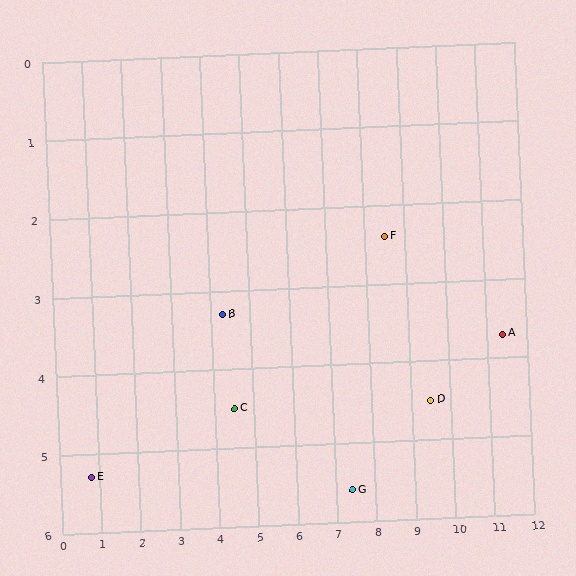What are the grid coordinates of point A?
Point A is at approximately (11.4, 3.7).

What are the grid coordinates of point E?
Point E is at approximately (0.8, 5.3).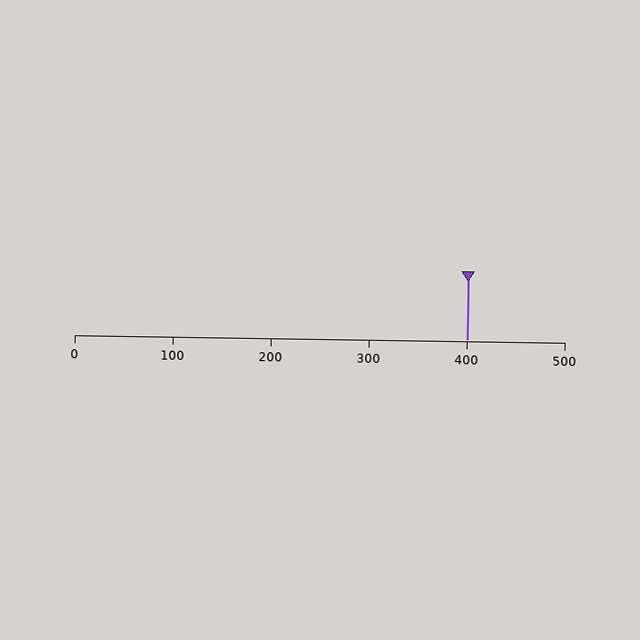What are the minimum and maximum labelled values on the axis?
The axis runs from 0 to 500.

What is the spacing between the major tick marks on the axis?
The major ticks are spaced 100 apart.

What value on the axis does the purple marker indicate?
The marker indicates approximately 400.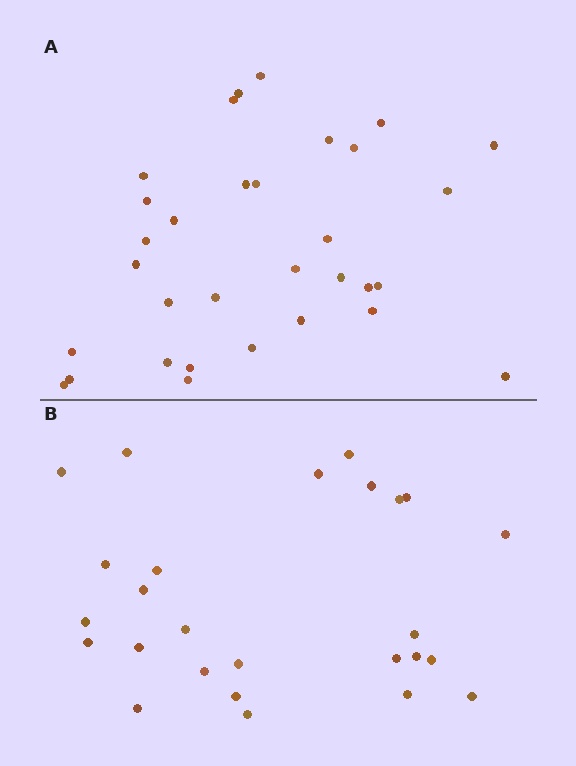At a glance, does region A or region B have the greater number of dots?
Region A (the top region) has more dots.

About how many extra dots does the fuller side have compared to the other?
Region A has about 6 more dots than region B.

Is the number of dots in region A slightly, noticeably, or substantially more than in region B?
Region A has only slightly more — the two regions are fairly close. The ratio is roughly 1.2 to 1.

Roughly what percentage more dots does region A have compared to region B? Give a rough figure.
About 25% more.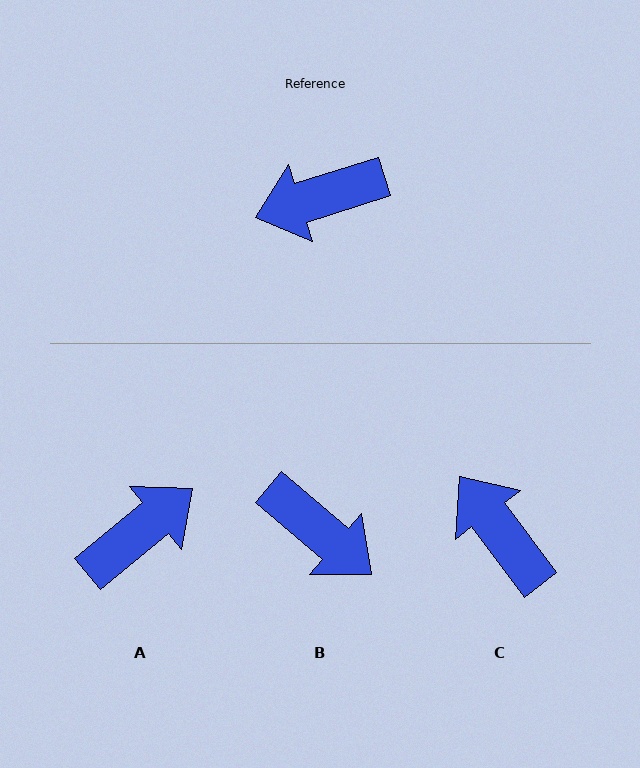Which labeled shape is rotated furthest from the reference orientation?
A, about 158 degrees away.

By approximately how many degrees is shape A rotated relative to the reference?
Approximately 158 degrees clockwise.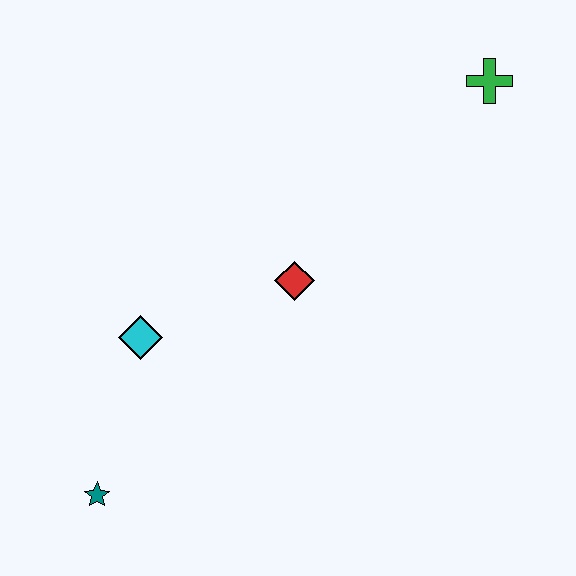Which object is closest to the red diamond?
The cyan diamond is closest to the red diamond.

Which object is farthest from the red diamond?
The teal star is farthest from the red diamond.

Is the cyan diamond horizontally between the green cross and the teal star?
Yes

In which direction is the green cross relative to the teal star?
The green cross is above the teal star.